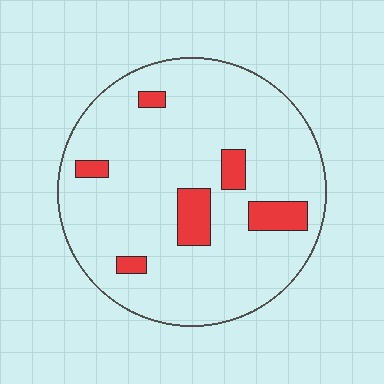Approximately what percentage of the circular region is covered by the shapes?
Approximately 10%.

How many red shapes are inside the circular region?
6.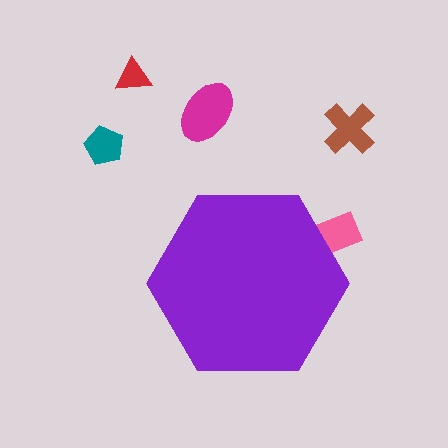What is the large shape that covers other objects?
A purple hexagon.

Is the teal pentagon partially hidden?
No, the teal pentagon is fully visible.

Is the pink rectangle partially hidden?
Yes, the pink rectangle is partially hidden behind the purple hexagon.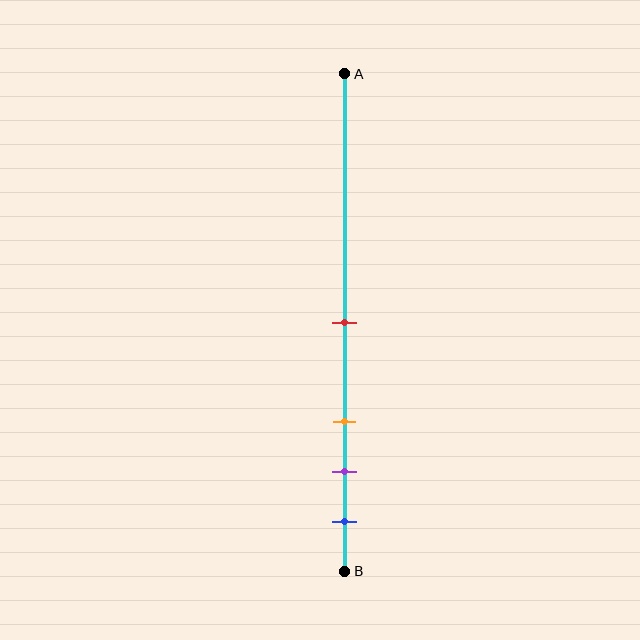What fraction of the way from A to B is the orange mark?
The orange mark is approximately 70% (0.7) of the way from A to B.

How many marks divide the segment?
There are 4 marks dividing the segment.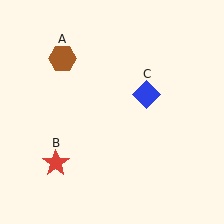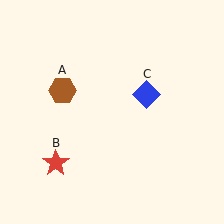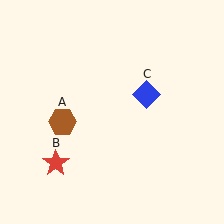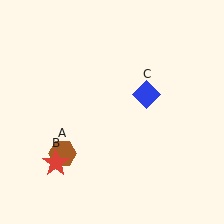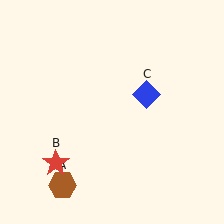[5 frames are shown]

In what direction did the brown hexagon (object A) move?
The brown hexagon (object A) moved down.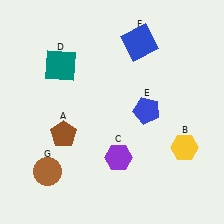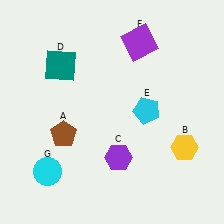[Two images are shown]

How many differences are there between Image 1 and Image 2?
There are 3 differences between the two images.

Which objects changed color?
E changed from blue to cyan. F changed from blue to purple. G changed from brown to cyan.